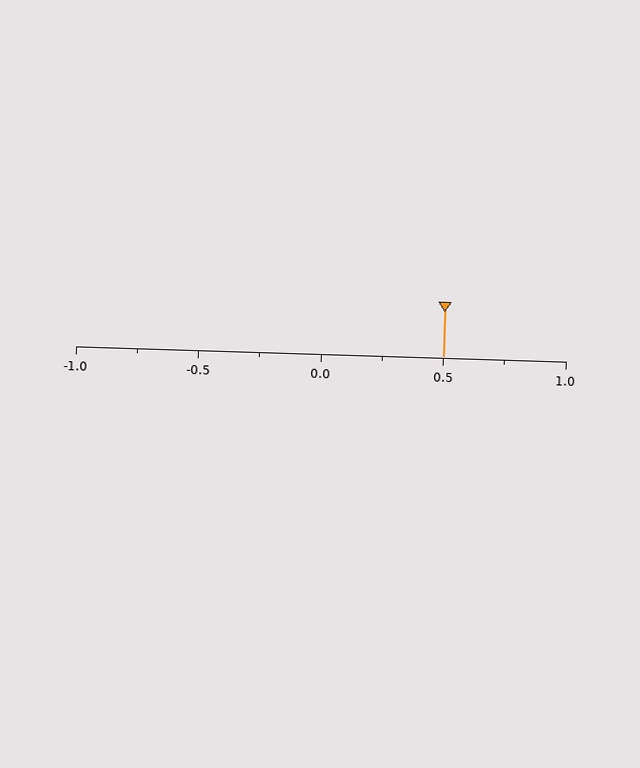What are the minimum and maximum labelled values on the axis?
The axis runs from -1.0 to 1.0.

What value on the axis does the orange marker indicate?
The marker indicates approximately 0.5.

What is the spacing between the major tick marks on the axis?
The major ticks are spaced 0.5 apart.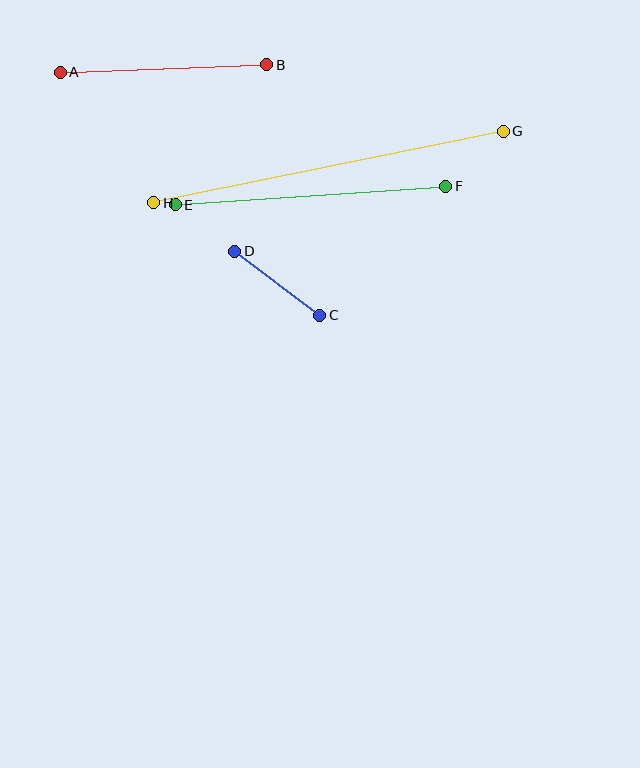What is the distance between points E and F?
The distance is approximately 271 pixels.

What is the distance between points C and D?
The distance is approximately 106 pixels.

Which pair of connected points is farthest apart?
Points G and H are farthest apart.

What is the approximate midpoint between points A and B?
The midpoint is at approximately (163, 69) pixels.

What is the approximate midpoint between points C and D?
The midpoint is at approximately (277, 283) pixels.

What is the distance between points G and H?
The distance is approximately 357 pixels.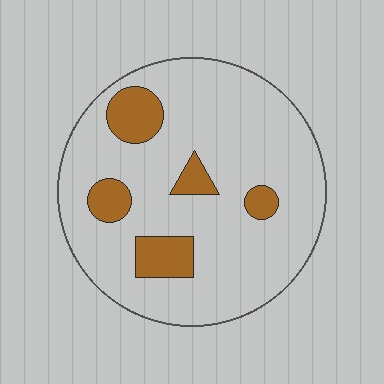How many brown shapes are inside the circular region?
5.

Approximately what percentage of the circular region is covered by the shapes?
Approximately 15%.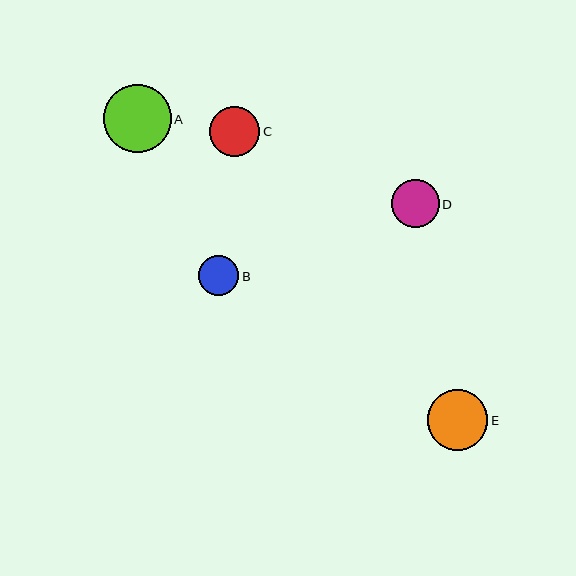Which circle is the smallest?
Circle B is the smallest with a size of approximately 40 pixels.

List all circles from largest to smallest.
From largest to smallest: A, E, C, D, B.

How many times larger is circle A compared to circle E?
Circle A is approximately 1.1 times the size of circle E.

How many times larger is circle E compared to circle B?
Circle E is approximately 1.5 times the size of circle B.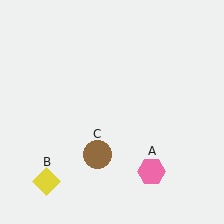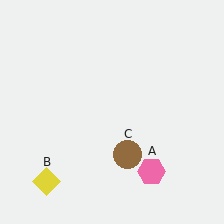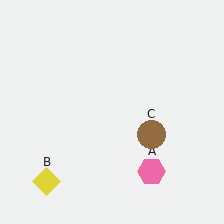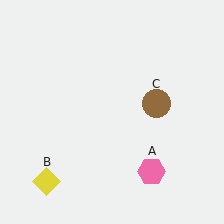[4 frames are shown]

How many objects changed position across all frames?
1 object changed position: brown circle (object C).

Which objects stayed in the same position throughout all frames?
Pink hexagon (object A) and yellow diamond (object B) remained stationary.